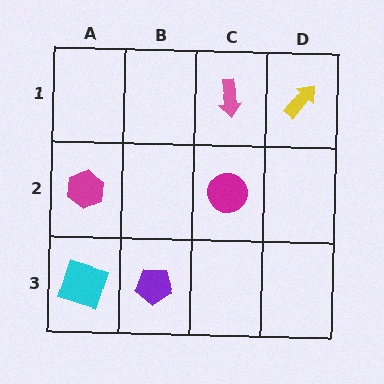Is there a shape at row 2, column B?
No, that cell is empty.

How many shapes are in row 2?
2 shapes.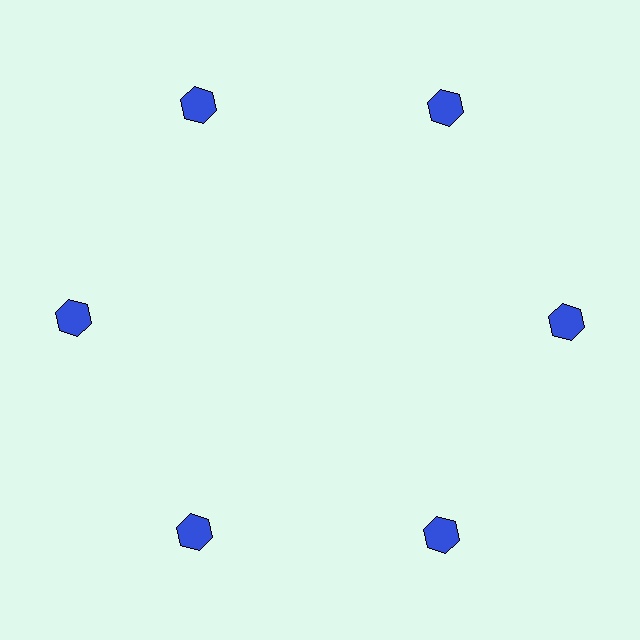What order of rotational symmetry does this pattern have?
This pattern has 6-fold rotational symmetry.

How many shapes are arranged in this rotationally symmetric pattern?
There are 6 shapes, arranged in 6 groups of 1.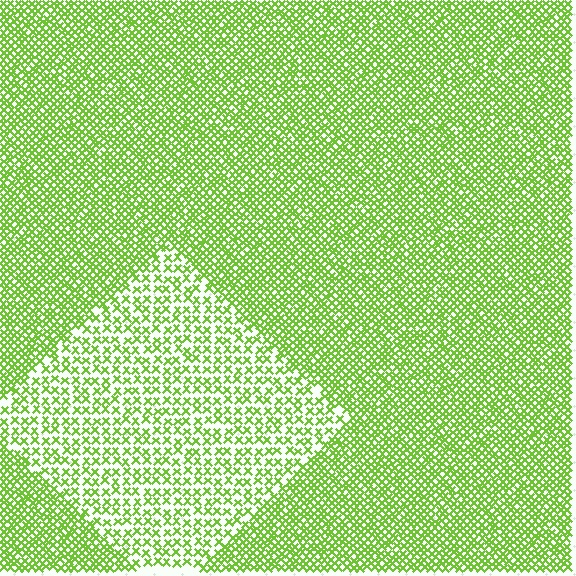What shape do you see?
I see a diamond.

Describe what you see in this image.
The image contains small lime elements arranged at two different densities. A diamond-shaped region is visible where the elements are less densely packed than the surrounding area.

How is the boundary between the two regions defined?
The boundary is defined by a change in element density (approximately 2.0x ratio). All elements are the same color, size, and shape.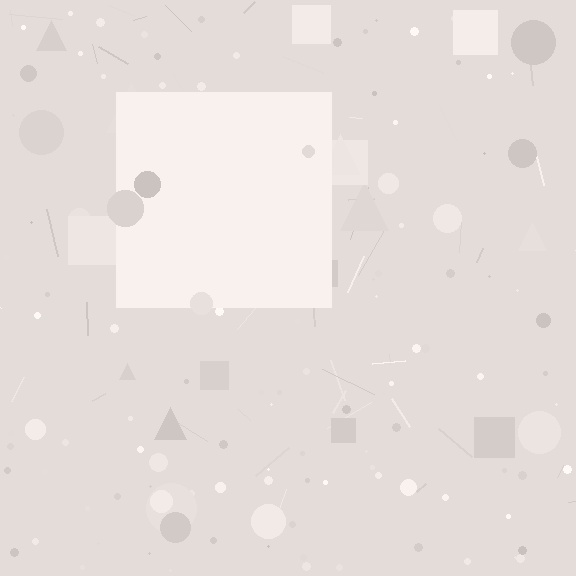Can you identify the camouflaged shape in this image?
The camouflaged shape is a square.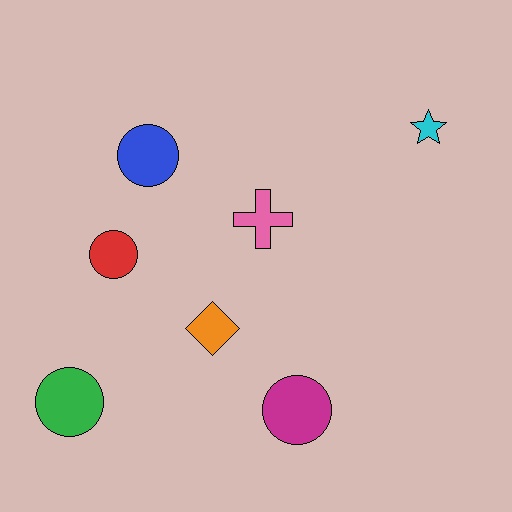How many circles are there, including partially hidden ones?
There are 4 circles.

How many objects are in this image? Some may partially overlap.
There are 7 objects.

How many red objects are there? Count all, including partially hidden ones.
There is 1 red object.